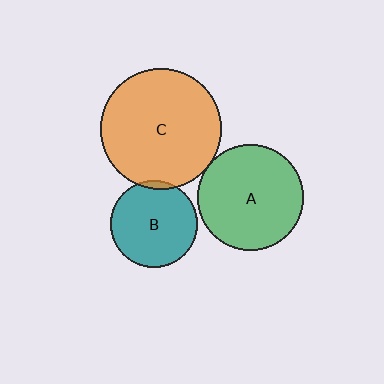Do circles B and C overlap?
Yes.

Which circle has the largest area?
Circle C (orange).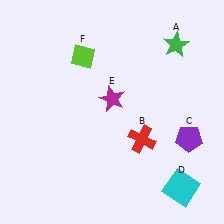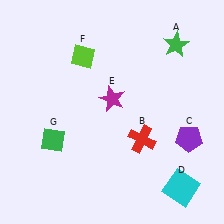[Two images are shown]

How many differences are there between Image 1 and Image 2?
There is 1 difference between the two images.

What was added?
A green diamond (G) was added in Image 2.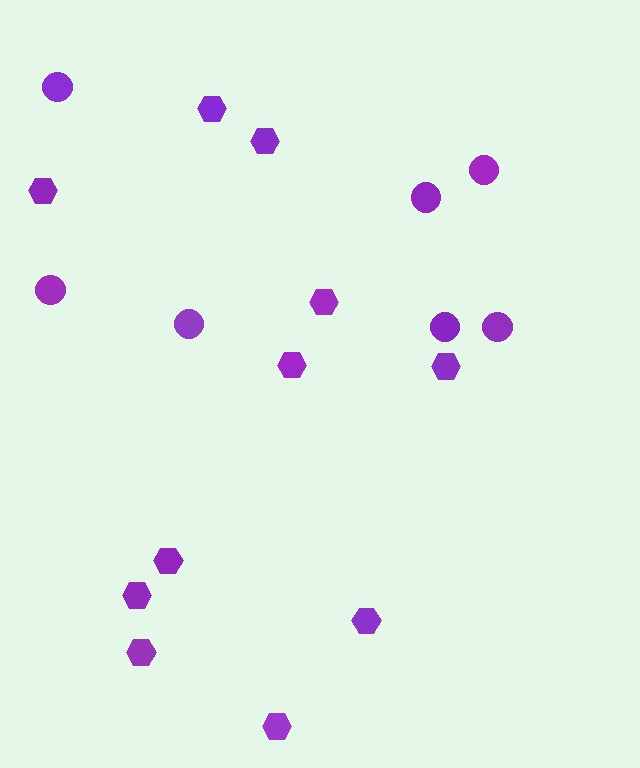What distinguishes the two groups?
There are 2 groups: one group of hexagons (11) and one group of circles (7).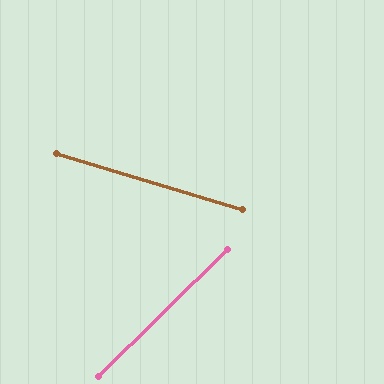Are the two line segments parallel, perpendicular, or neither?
Neither parallel nor perpendicular — they differ by about 61°.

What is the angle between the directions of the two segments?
Approximately 61 degrees.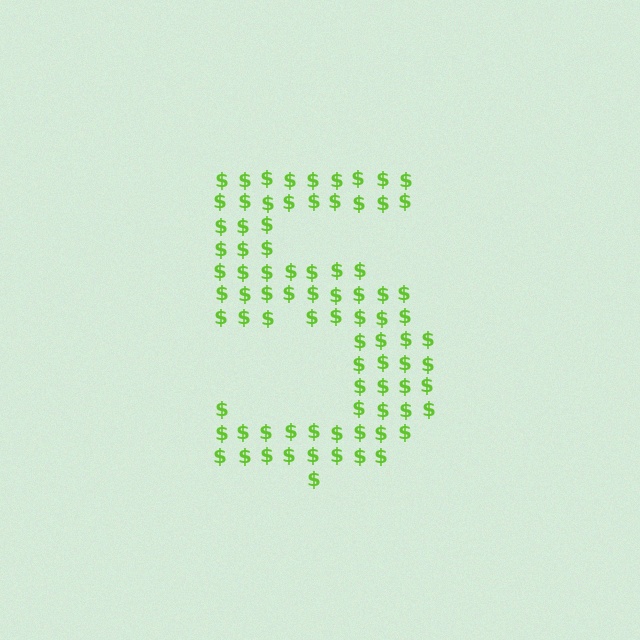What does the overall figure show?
The overall figure shows the digit 5.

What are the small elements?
The small elements are dollar signs.